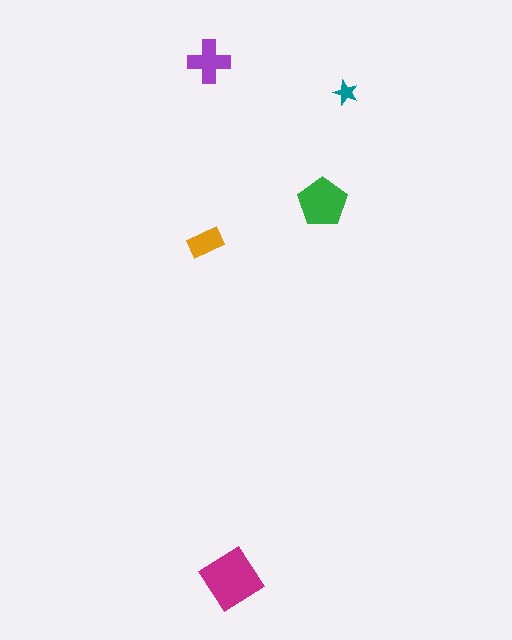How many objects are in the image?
There are 5 objects in the image.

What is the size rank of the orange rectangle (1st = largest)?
4th.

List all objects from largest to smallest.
The magenta diamond, the green pentagon, the purple cross, the orange rectangle, the teal star.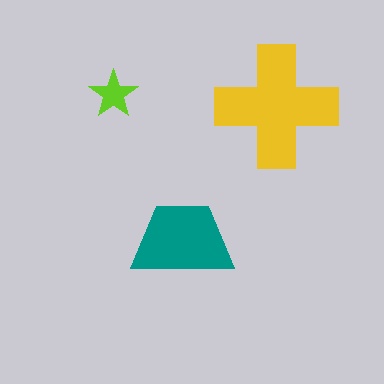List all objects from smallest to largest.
The lime star, the teal trapezoid, the yellow cross.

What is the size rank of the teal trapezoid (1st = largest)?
2nd.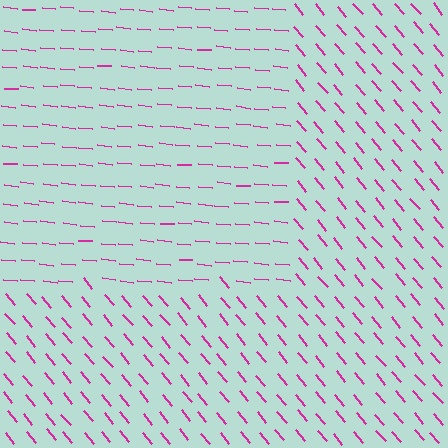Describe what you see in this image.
The image is filled with small magenta line segments. A rectangle region in the image has lines oriented differently from the surrounding lines, creating a visible texture boundary.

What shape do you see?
I see a rectangle.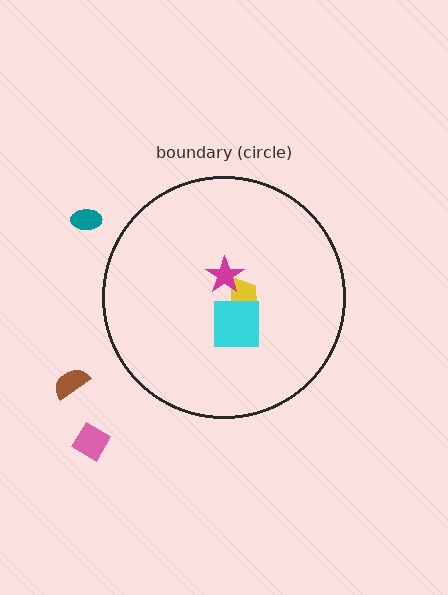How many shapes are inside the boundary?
3 inside, 3 outside.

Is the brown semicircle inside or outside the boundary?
Outside.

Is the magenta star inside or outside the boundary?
Inside.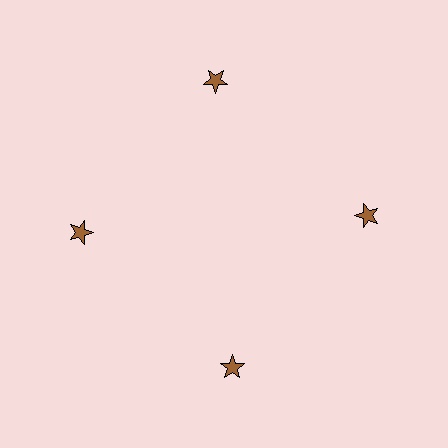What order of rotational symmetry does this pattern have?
This pattern has 4-fold rotational symmetry.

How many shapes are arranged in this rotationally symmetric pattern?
There are 4 shapes, arranged in 4 groups of 1.